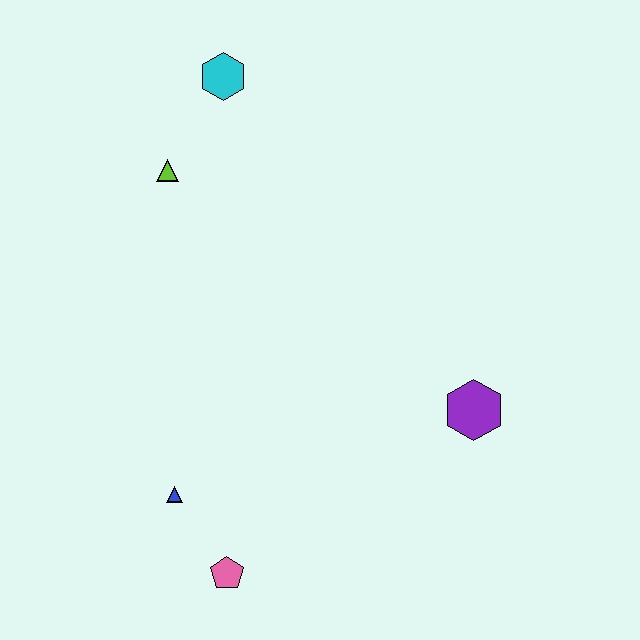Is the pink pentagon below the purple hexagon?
Yes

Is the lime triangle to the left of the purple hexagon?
Yes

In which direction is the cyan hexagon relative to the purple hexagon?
The cyan hexagon is above the purple hexagon.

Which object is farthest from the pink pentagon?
The cyan hexagon is farthest from the pink pentagon.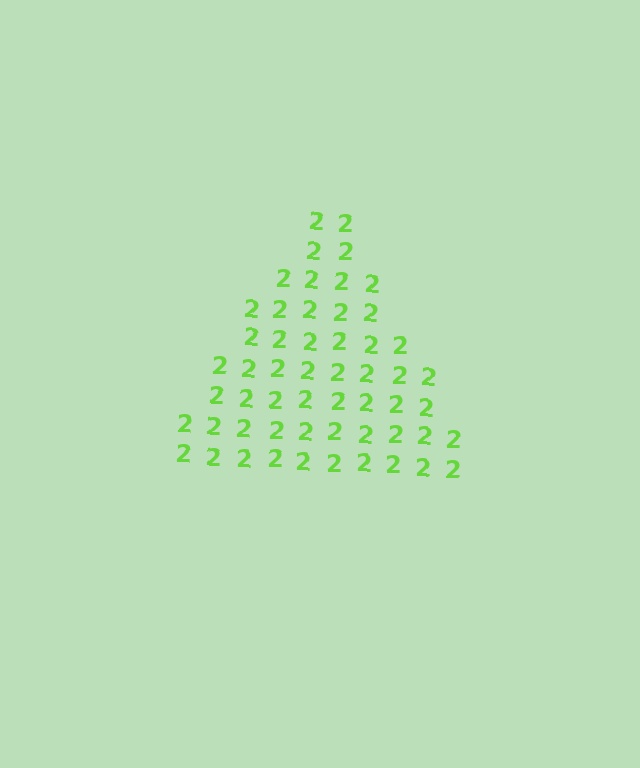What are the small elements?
The small elements are digit 2's.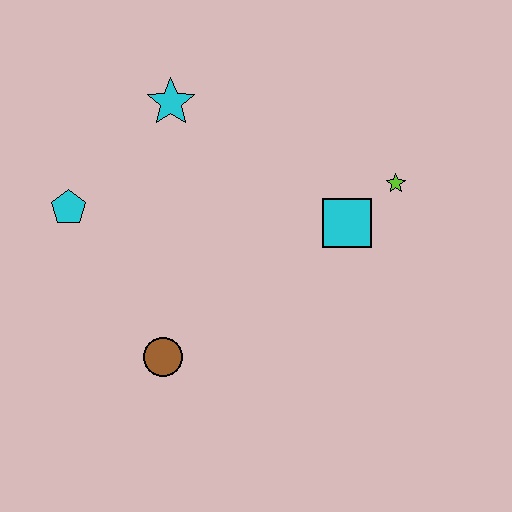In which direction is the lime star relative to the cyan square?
The lime star is to the right of the cyan square.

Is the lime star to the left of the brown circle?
No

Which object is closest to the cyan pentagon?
The cyan star is closest to the cyan pentagon.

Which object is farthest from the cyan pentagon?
The lime star is farthest from the cyan pentagon.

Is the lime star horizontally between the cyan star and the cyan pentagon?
No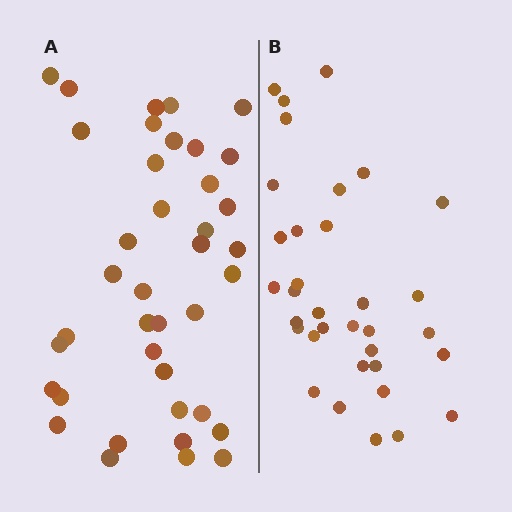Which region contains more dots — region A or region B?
Region A (the left region) has more dots.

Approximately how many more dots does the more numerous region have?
Region A has about 5 more dots than region B.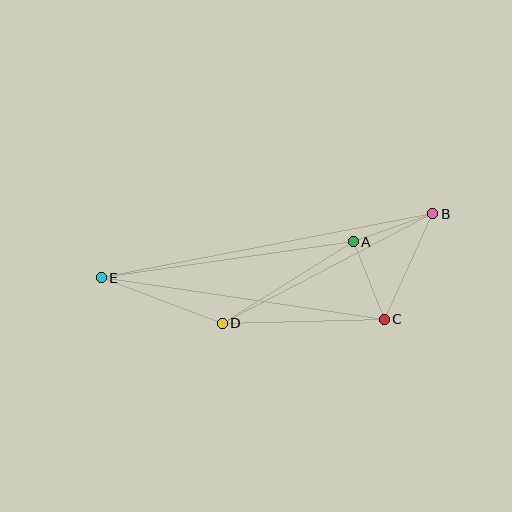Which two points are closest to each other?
Points A and C are closest to each other.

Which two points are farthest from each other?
Points B and E are farthest from each other.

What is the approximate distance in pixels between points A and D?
The distance between A and D is approximately 154 pixels.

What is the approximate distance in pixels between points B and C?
The distance between B and C is approximately 116 pixels.